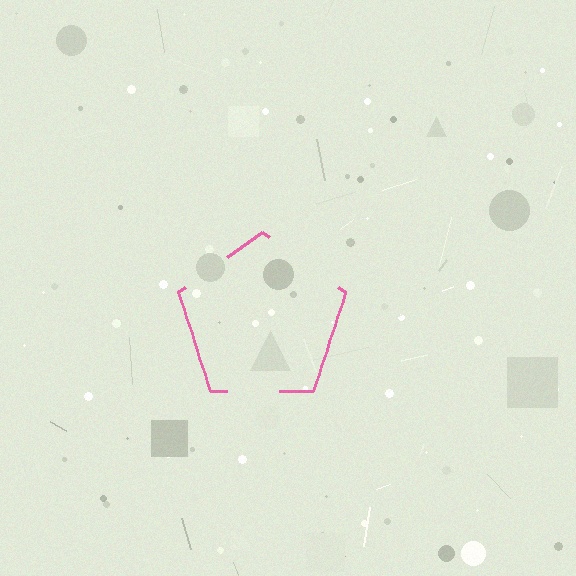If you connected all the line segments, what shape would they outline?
They would outline a pentagon.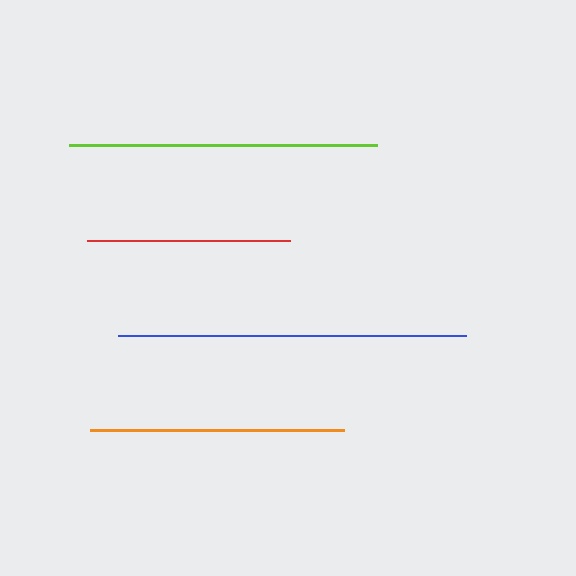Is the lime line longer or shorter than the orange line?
The lime line is longer than the orange line.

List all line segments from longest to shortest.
From longest to shortest: blue, lime, orange, red.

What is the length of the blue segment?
The blue segment is approximately 348 pixels long.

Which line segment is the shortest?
The red line is the shortest at approximately 202 pixels.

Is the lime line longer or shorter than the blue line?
The blue line is longer than the lime line.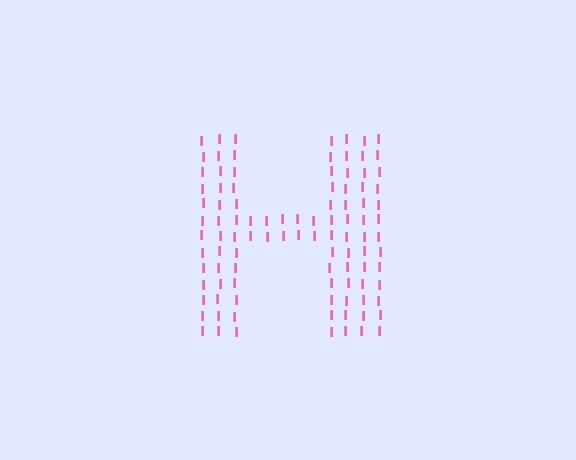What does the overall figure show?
The overall figure shows the letter H.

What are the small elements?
The small elements are letter I's.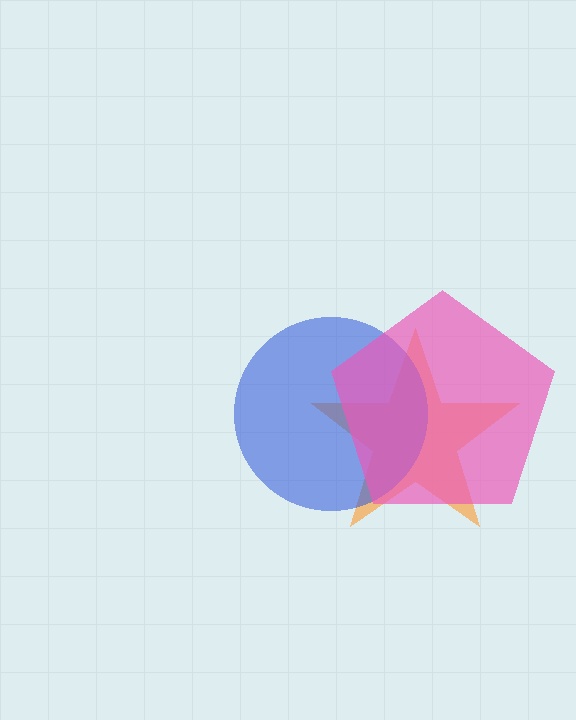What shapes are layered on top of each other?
The layered shapes are: an orange star, a blue circle, a pink pentagon.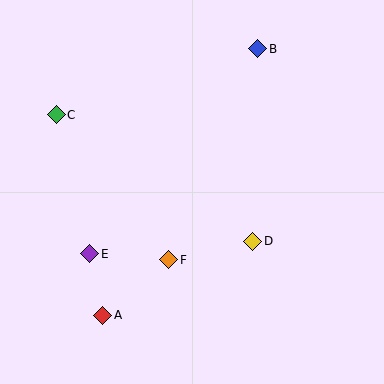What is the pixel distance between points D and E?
The distance between D and E is 163 pixels.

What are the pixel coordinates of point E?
Point E is at (90, 254).